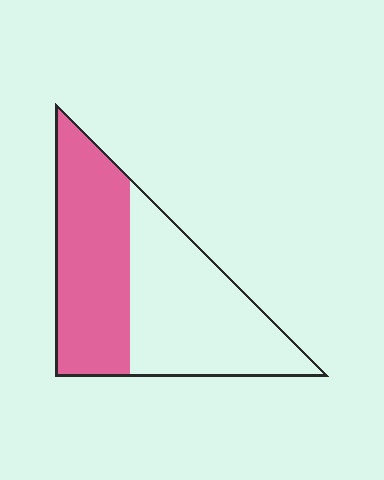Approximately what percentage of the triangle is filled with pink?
Approximately 45%.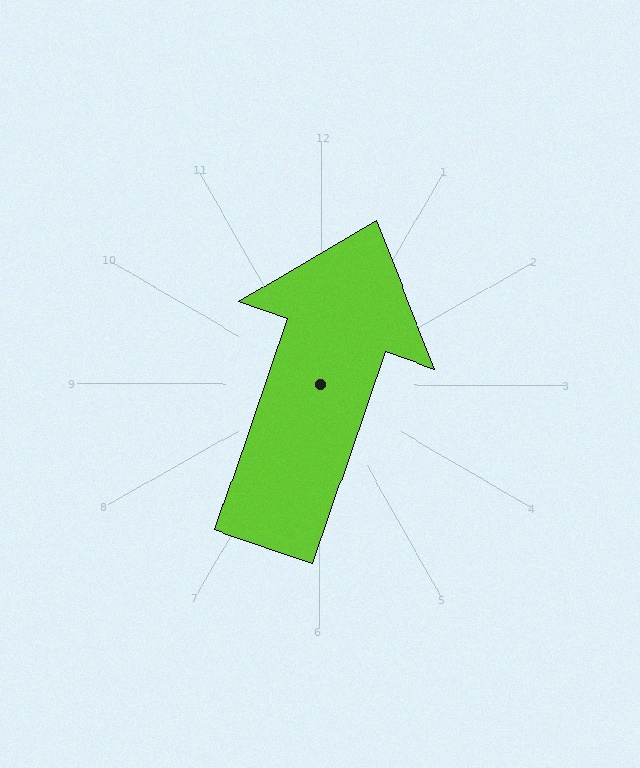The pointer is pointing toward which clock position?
Roughly 1 o'clock.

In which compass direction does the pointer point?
North.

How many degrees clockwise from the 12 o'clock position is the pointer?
Approximately 19 degrees.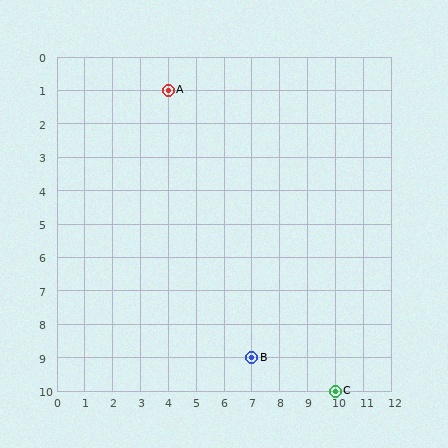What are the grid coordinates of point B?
Point B is at grid coordinates (7, 9).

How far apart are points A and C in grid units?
Points A and C are 6 columns and 9 rows apart (about 10.8 grid units diagonally).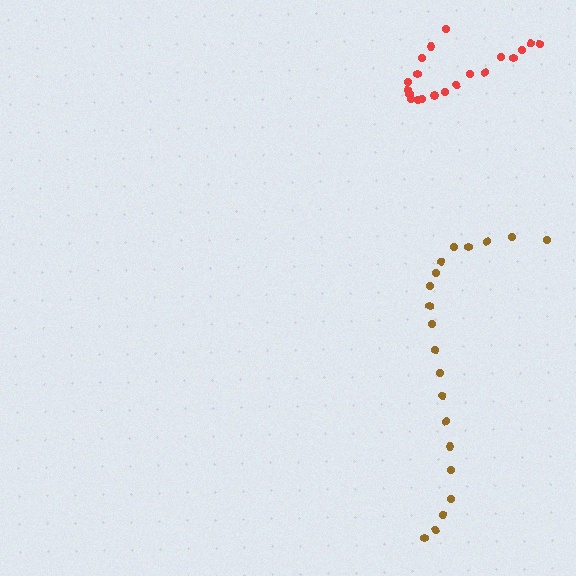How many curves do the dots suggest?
There are 2 distinct paths.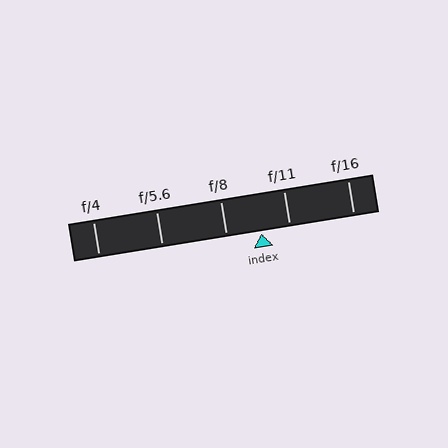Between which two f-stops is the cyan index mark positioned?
The index mark is between f/8 and f/11.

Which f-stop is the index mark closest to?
The index mark is closest to f/11.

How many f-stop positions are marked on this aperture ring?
There are 5 f-stop positions marked.